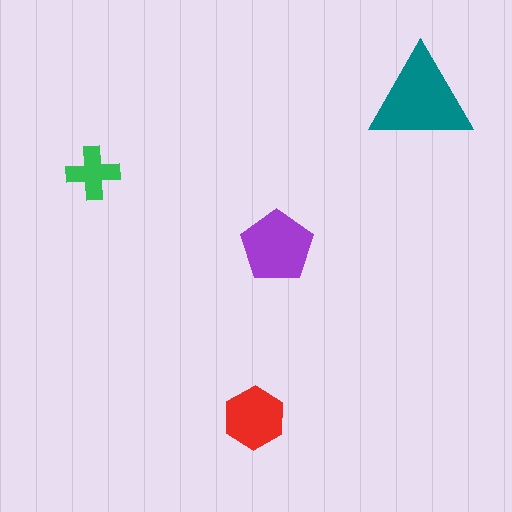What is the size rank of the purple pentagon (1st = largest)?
2nd.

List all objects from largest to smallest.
The teal triangle, the purple pentagon, the red hexagon, the green cross.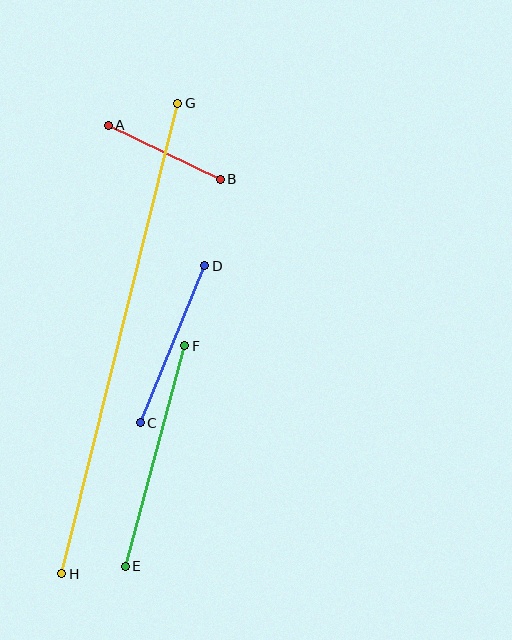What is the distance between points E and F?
The distance is approximately 228 pixels.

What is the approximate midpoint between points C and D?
The midpoint is at approximately (172, 344) pixels.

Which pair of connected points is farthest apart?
Points G and H are farthest apart.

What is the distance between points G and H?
The distance is approximately 485 pixels.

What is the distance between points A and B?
The distance is approximately 124 pixels.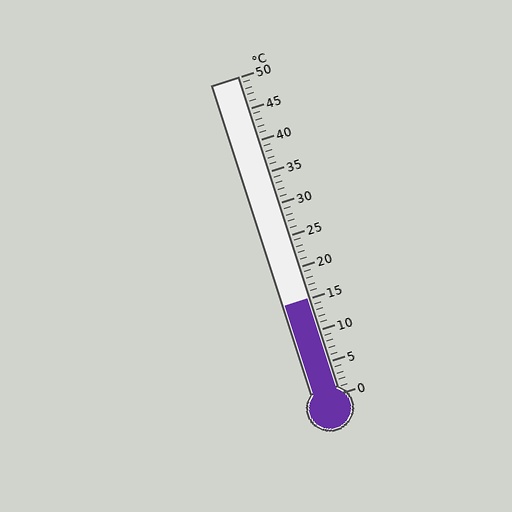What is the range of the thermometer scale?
The thermometer scale ranges from 0°C to 50°C.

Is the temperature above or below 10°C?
The temperature is above 10°C.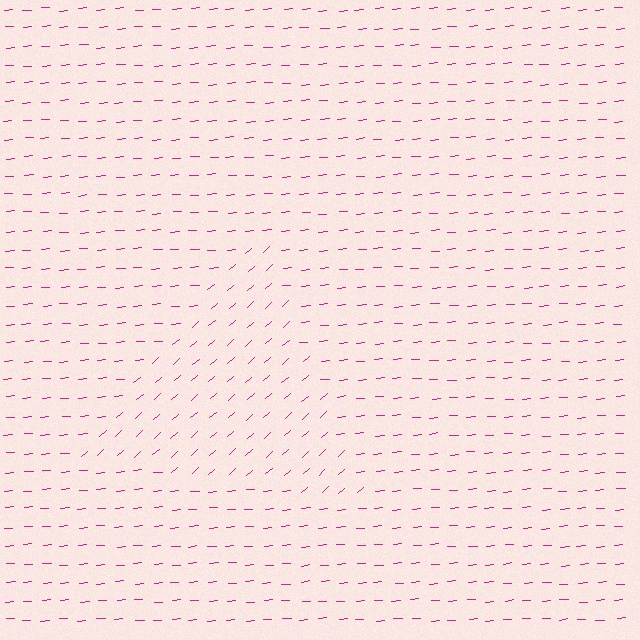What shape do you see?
I see a triangle.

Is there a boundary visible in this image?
Yes, there is a texture boundary formed by a change in line orientation.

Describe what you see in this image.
The image is filled with small magenta line segments. A triangle region in the image has lines oriented differently from the surrounding lines, creating a visible texture boundary.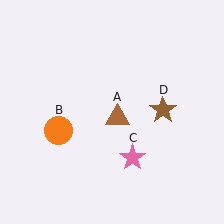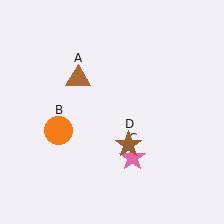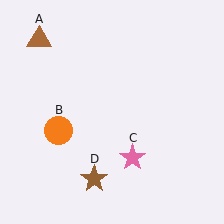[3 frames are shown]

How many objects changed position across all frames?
2 objects changed position: brown triangle (object A), brown star (object D).